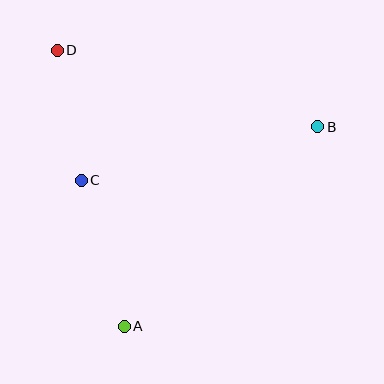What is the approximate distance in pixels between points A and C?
The distance between A and C is approximately 152 pixels.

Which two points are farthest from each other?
Points A and D are farthest from each other.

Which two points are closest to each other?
Points C and D are closest to each other.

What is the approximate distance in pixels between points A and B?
The distance between A and B is approximately 278 pixels.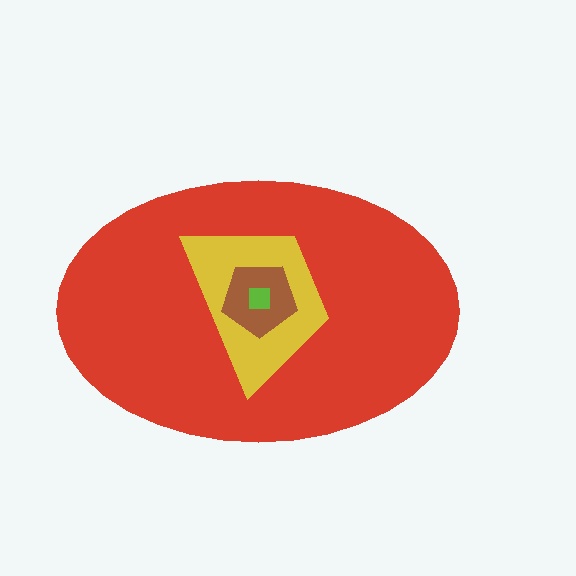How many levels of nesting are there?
4.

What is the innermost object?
The lime square.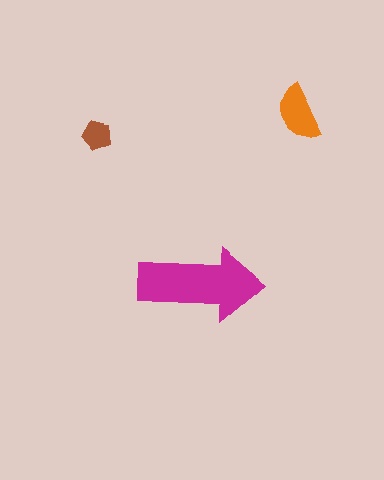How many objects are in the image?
There are 3 objects in the image.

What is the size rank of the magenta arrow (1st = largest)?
1st.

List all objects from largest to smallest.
The magenta arrow, the orange semicircle, the brown pentagon.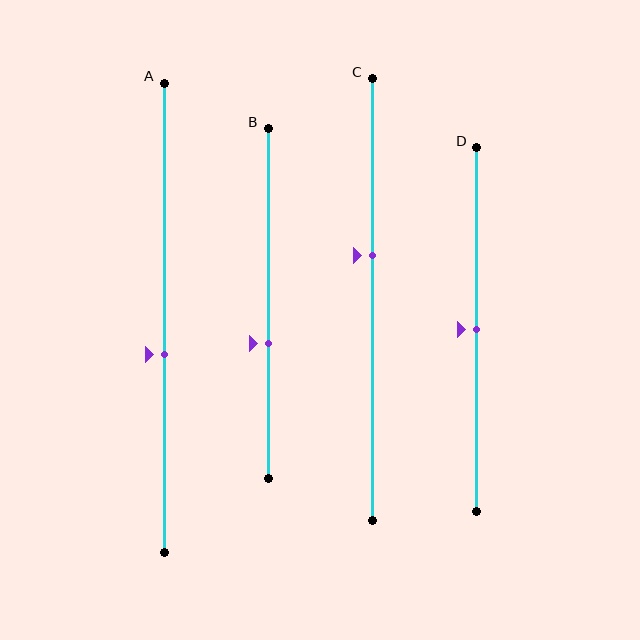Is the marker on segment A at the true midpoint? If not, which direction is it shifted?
No, the marker on segment A is shifted downward by about 8% of the segment length.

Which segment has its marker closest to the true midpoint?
Segment D has its marker closest to the true midpoint.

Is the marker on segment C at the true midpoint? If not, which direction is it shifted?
No, the marker on segment C is shifted upward by about 10% of the segment length.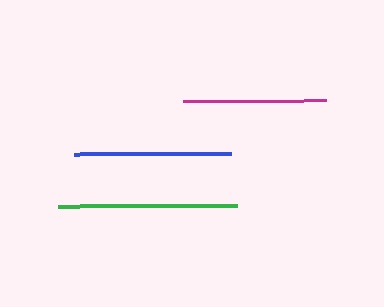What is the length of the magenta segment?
The magenta segment is approximately 143 pixels long.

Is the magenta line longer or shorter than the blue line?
The blue line is longer than the magenta line.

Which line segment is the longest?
The green line is the longest at approximately 179 pixels.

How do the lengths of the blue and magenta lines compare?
The blue and magenta lines are approximately the same length.